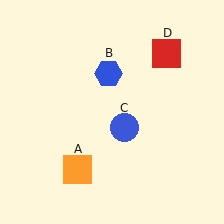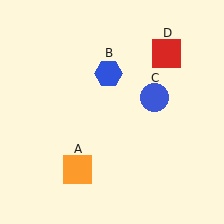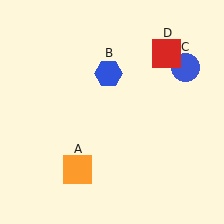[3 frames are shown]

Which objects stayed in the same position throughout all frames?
Orange square (object A) and blue hexagon (object B) and red square (object D) remained stationary.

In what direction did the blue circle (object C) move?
The blue circle (object C) moved up and to the right.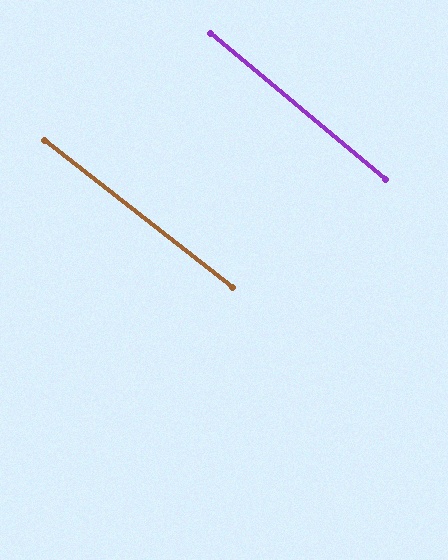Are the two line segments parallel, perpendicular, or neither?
Parallel — their directions differ by only 1.9°.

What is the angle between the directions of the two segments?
Approximately 2 degrees.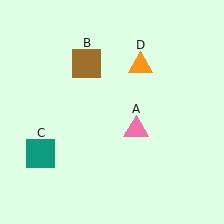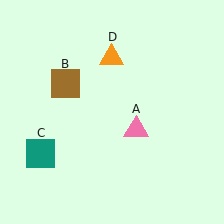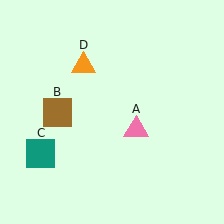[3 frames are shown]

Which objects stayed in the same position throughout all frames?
Pink triangle (object A) and teal square (object C) remained stationary.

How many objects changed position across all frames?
2 objects changed position: brown square (object B), orange triangle (object D).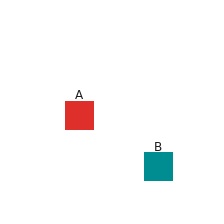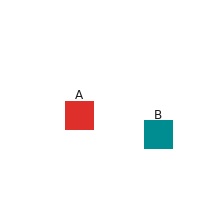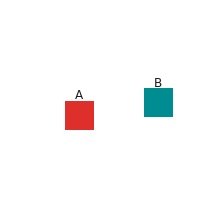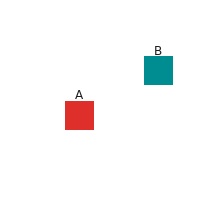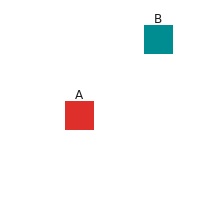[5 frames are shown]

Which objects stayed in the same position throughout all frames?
Red square (object A) remained stationary.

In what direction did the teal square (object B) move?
The teal square (object B) moved up.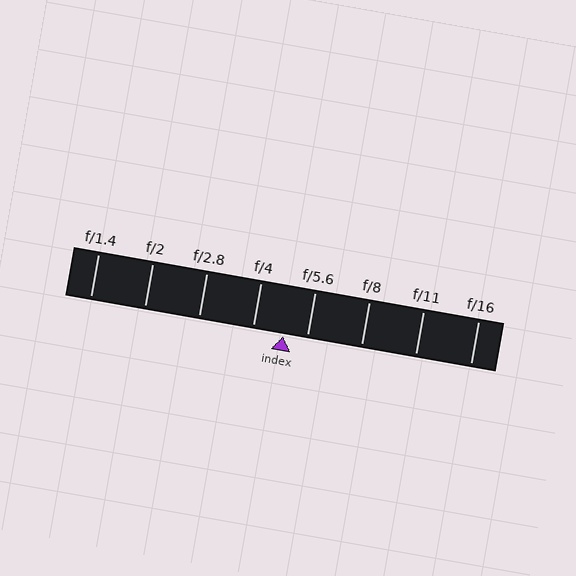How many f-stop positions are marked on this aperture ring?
There are 8 f-stop positions marked.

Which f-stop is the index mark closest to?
The index mark is closest to f/5.6.